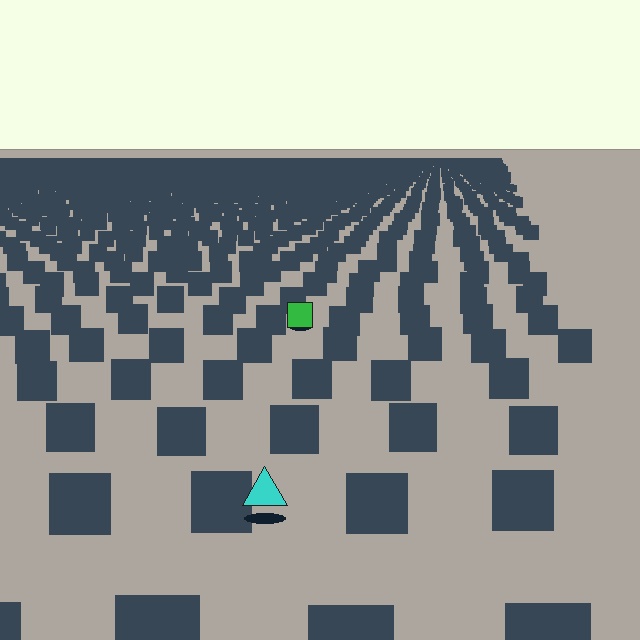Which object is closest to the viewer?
The cyan triangle is closest. The texture marks near it are larger and more spread out.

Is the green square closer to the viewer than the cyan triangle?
No. The cyan triangle is closer — you can tell from the texture gradient: the ground texture is coarser near it.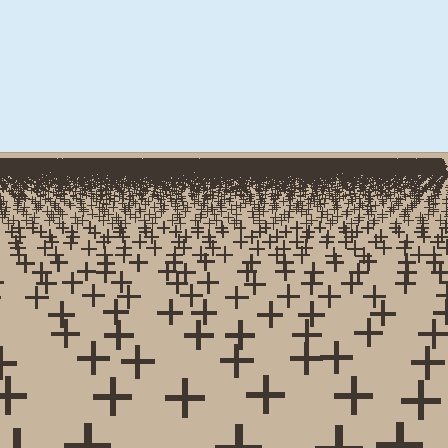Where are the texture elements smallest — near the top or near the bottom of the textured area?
Near the top.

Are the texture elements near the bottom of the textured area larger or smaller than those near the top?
Larger. Near the bottom, elements are closer to the viewer and appear at a bigger on-screen size.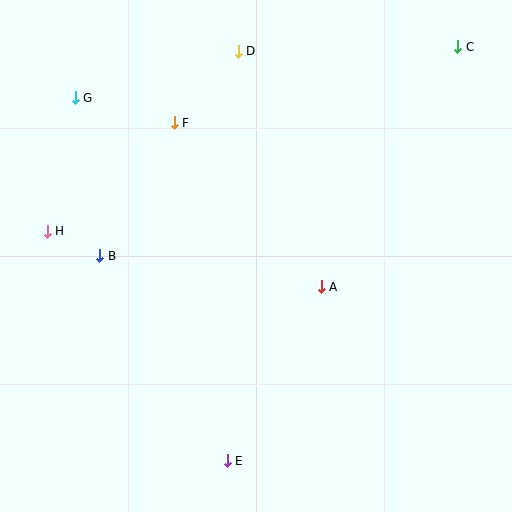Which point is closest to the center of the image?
Point A at (321, 287) is closest to the center.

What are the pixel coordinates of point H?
Point H is at (47, 231).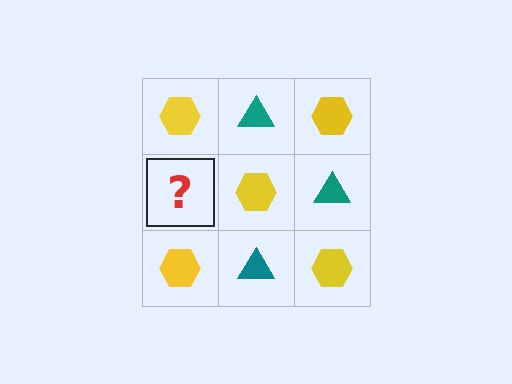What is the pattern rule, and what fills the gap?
The rule is that it alternates yellow hexagon and teal triangle in a checkerboard pattern. The gap should be filled with a teal triangle.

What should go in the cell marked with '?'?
The missing cell should contain a teal triangle.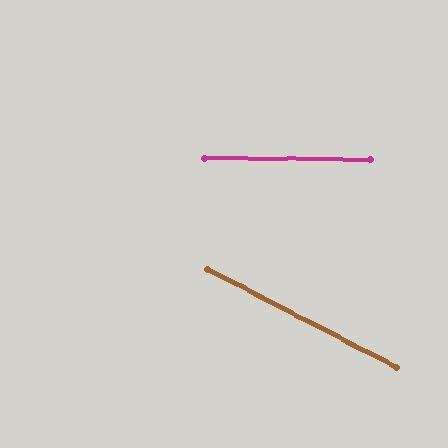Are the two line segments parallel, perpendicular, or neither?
Neither parallel nor perpendicular — they differ by about 27°.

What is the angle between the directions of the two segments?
Approximately 27 degrees.